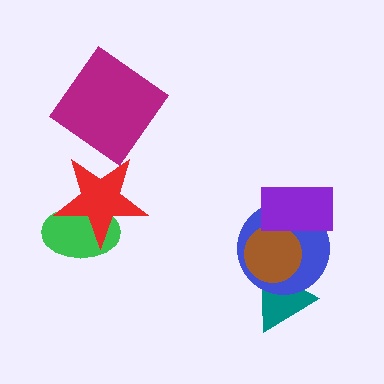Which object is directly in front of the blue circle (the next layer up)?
The brown circle is directly in front of the blue circle.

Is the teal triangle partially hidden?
Yes, it is partially covered by another shape.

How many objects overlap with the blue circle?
3 objects overlap with the blue circle.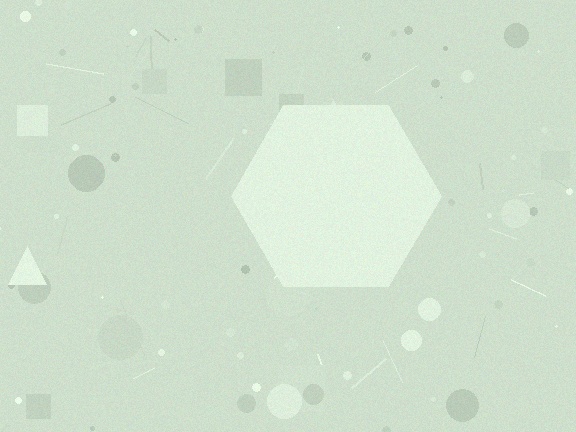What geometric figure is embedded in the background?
A hexagon is embedded in the background.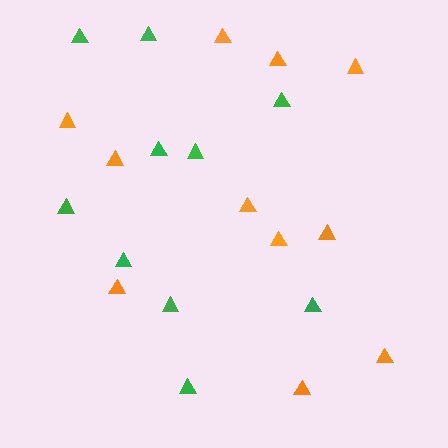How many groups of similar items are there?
There are 2 groups: one group of green triangles (10) and one group of orange triangles (11).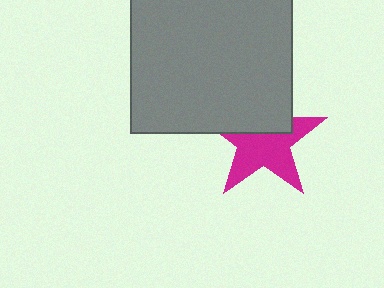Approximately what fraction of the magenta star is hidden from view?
Roughly 39% of the magenta star is hidden behind the gray square.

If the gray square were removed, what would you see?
You would see the complete magenta star.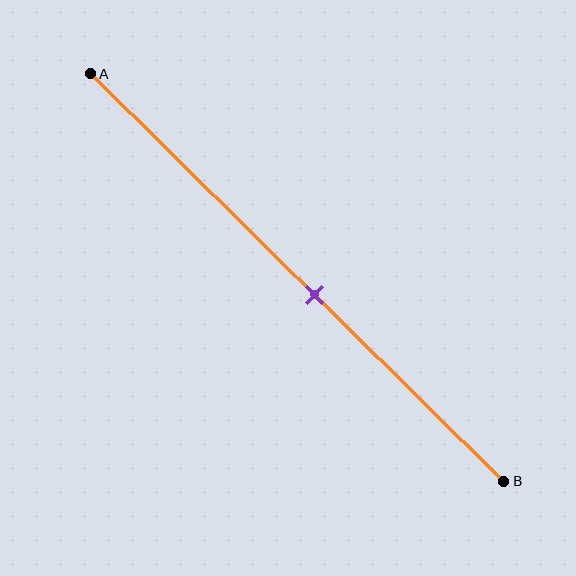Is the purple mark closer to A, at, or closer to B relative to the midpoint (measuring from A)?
The purple mark is closer to point B than the midpoint of segment AB.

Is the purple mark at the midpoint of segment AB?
No, the mark is at about 55% from A, not at the 50% midpoint.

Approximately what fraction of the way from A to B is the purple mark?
The purple mark is approximately 55% of the way from A to B.